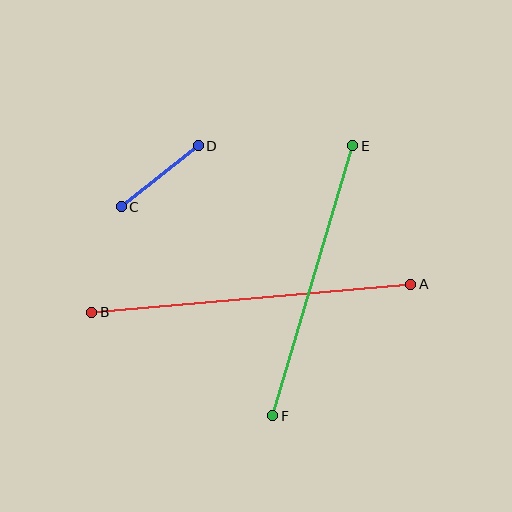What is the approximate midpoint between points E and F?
The midpoint is at approximately (313, 281) pixels.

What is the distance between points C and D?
The distance is approximately 98 pixels.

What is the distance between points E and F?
The distance is approximately 282 pixels.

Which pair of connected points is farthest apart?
Points A and B are farthest apart.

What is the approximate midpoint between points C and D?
The midpoint is at approximately (160, 176) pixels.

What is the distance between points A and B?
The distance is approximately 320 pixels.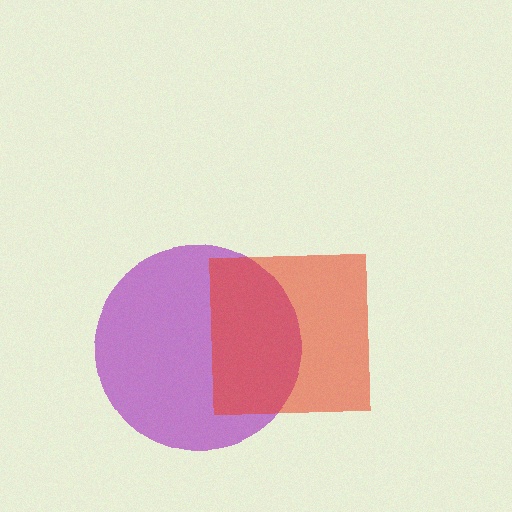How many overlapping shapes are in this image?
There are 2 overlapping shapes in the image.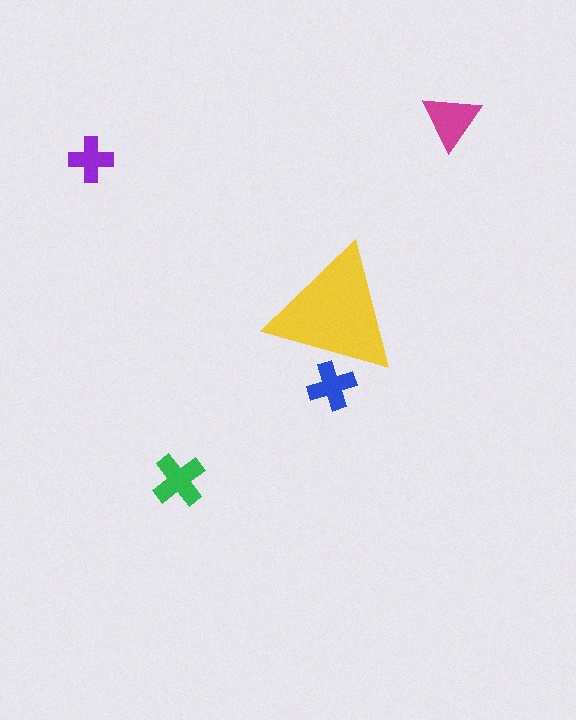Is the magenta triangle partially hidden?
No, the magenta triangle is fully visible.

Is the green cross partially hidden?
No, the green cross is fully visible.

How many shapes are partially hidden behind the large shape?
1 shape is partially hidden.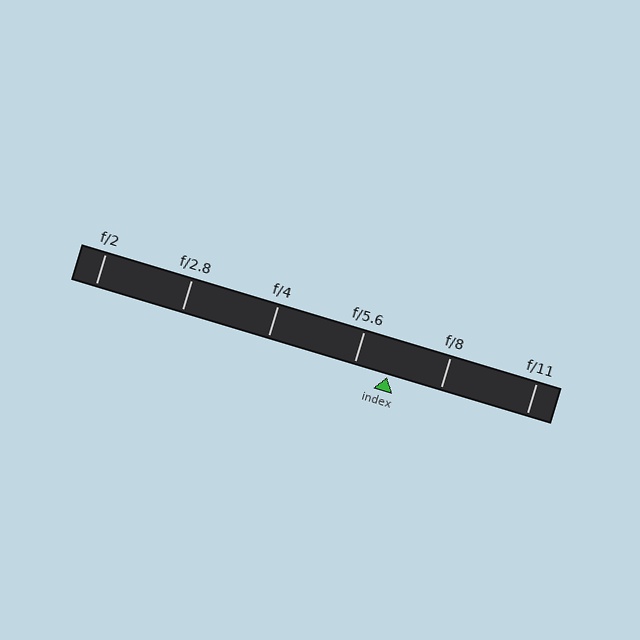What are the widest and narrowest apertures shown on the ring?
The widest aperture shown is f/2 and the narrowest is f/11.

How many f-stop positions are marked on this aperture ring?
There are 6 f-stop positions marked.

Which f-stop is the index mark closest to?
The index mark is closest to f/5.6.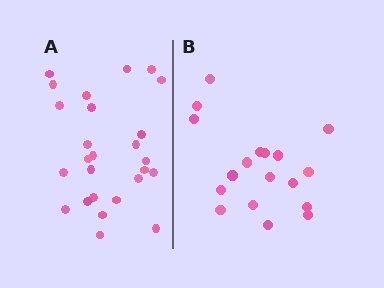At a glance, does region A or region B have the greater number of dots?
Region A (the left region) has more dots.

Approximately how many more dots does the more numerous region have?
Region A has roughly 8 or so more dots than region B.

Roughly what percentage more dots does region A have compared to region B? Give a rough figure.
About 45% more.